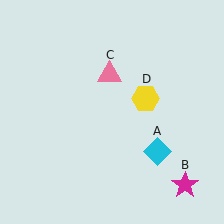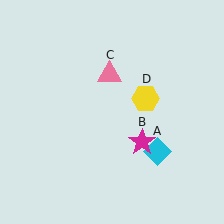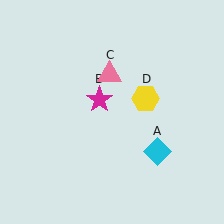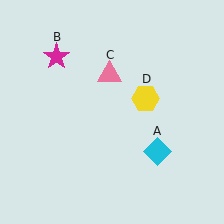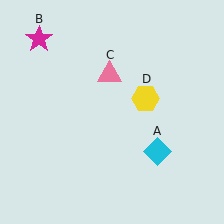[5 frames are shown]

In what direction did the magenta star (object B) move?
The magenta star (object B) moved up and to the left.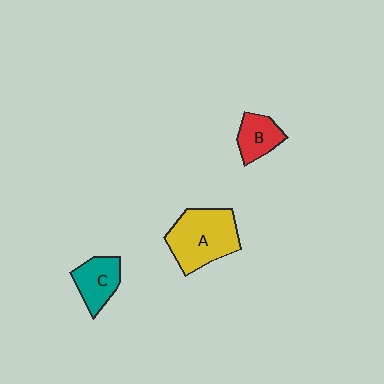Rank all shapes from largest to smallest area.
From largest to smallest: A (yellow), C (teal), B (red).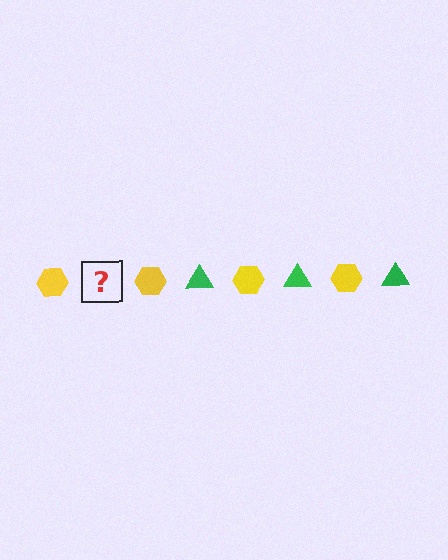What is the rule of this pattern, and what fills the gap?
The rule is that the pattern alternates between yellow hexagon and green triangle. The gap should be filled with a green triangle.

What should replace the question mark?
The question mark should be replaced with a green triangle.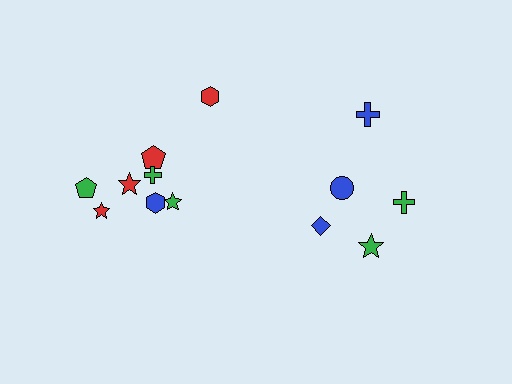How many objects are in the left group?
There are 8 objects.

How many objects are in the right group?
There are 5 objects.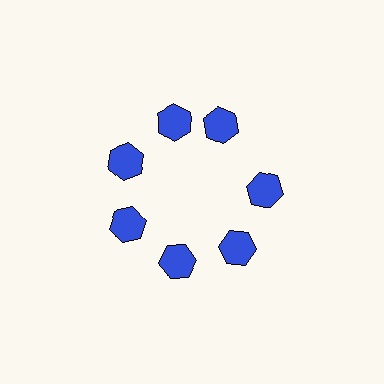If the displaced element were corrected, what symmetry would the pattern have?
It would have 7-fold rotational symmetry — the pattern would map onto itself every 51 degrees.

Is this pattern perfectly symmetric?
No. The 7 blue hexagons are arranged in a ring, but one element near the 1 o'clock position is rotated out of alignment along the ring, breaking the 7-fold rotational symmetry.